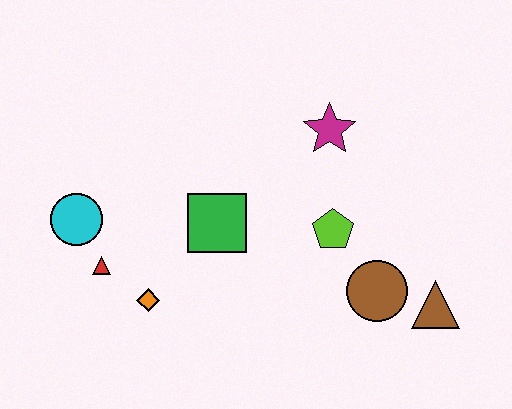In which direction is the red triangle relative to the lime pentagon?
The red triangle is to the left of the lime pentagon.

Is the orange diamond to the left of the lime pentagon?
Yes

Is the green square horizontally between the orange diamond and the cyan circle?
No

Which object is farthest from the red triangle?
The brown triangle is farthest from the red triangle.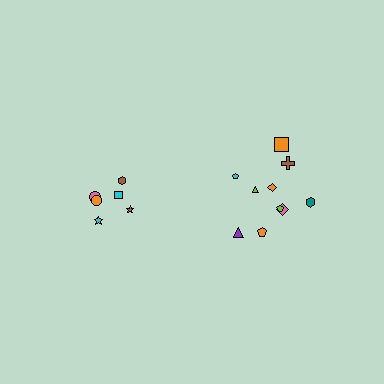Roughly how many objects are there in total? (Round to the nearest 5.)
Roughly 15 objects in total.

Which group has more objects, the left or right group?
The right group.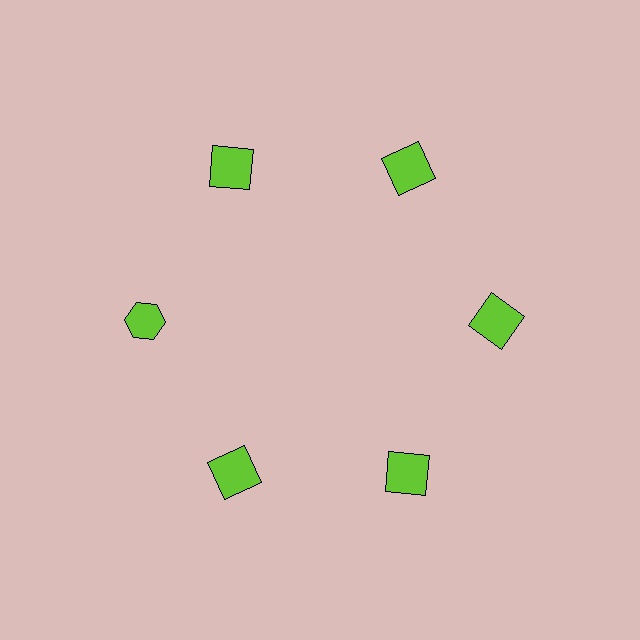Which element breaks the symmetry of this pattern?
The lime hexagon at roughly the 9 o'clock position breaks the symmetry. All other shapes are lime squares.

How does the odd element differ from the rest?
It has a different shape: hexagon instead of square.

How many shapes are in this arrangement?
There are 6 shapes arranged in a ring pattern.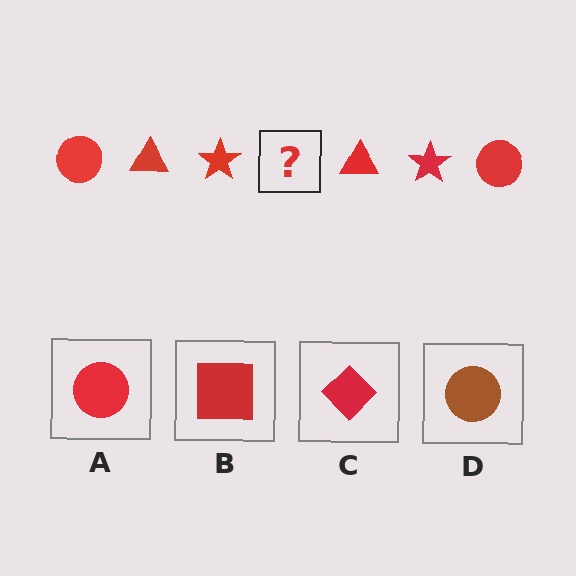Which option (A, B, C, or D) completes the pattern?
A.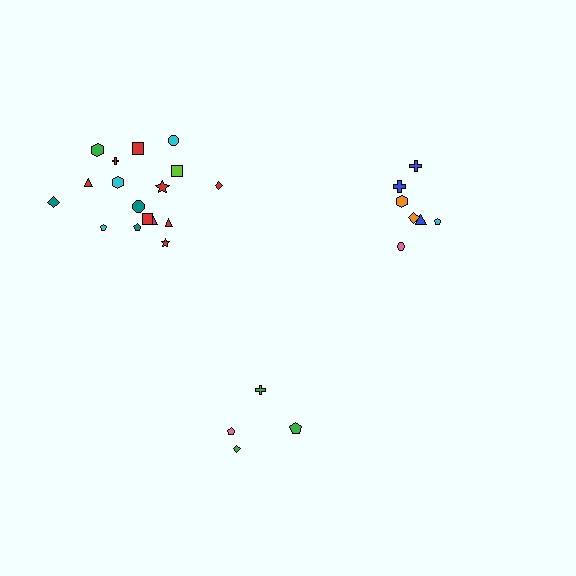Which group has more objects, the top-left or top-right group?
The top-left group.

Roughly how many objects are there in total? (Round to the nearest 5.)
Roughly 30 objects in total.